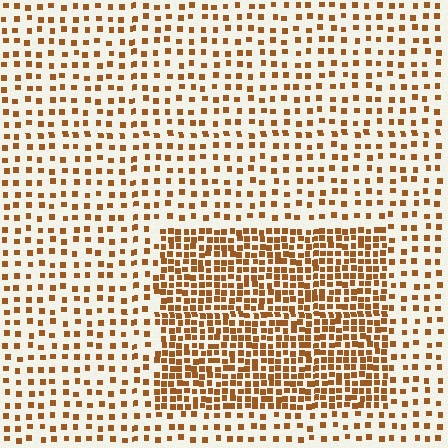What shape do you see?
I see a rectangle.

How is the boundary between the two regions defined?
The boundary is defined by a change in element density (approximately 2.4x ratio). All elements are the same color, size, and shape.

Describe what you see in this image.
The image contains small brown elements arranged at two different densities. A rectangle-shaped region is visible where the elements are more densely packed than the surrounding area.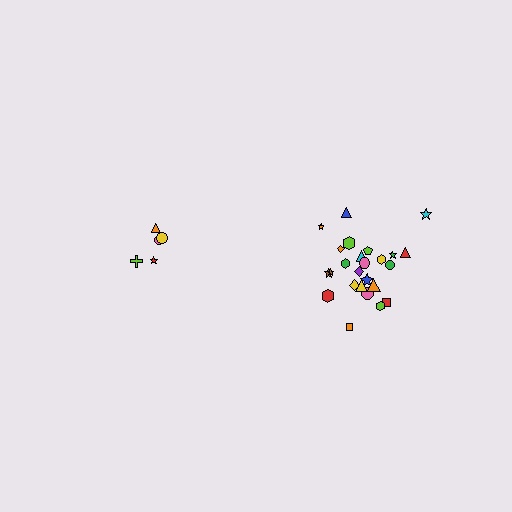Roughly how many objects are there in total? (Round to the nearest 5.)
Roughly 30 objects in total.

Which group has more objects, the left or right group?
The right group.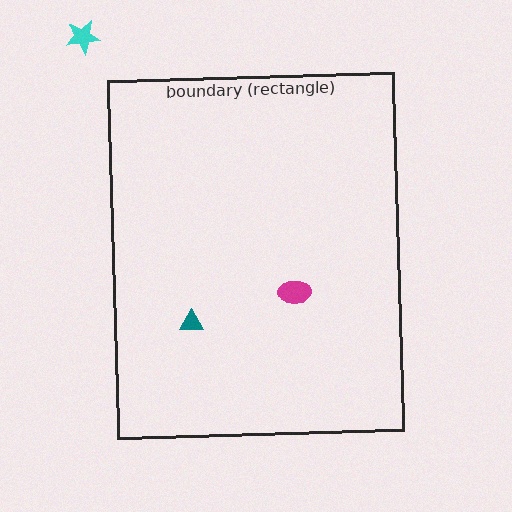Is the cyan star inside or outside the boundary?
Outside.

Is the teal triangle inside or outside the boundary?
Inside.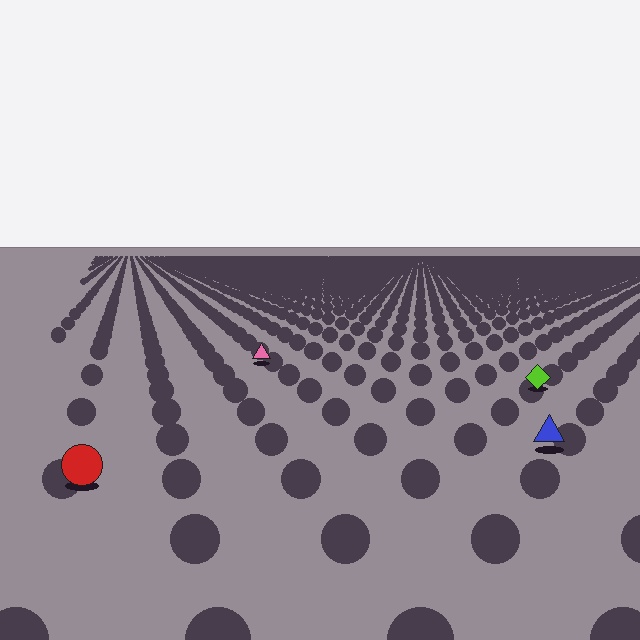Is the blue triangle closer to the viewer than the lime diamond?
Yes. The blue triangle is closer — you can tell from the texture gradient: the ground texture is coarser near it.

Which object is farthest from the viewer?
The pink triangle is farthest from the viewer. It appears smaller and the ground texture around it is denser.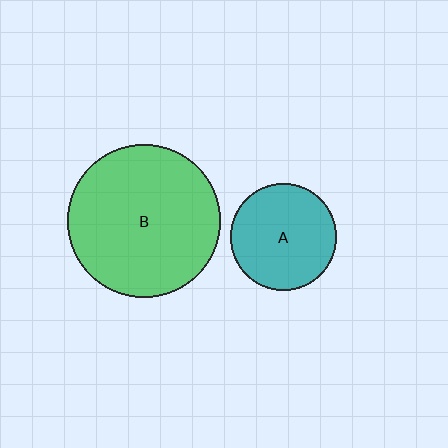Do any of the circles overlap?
No, none of the circles overlap.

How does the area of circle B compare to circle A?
Approximately 2.0 times.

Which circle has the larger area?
Circle B (green).